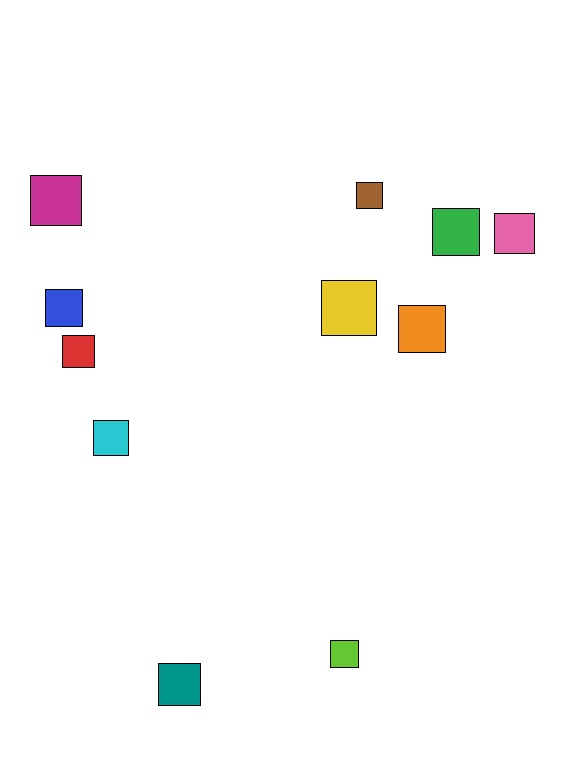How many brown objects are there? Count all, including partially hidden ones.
There is 1 brown object.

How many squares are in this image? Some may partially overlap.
There are 11 squares.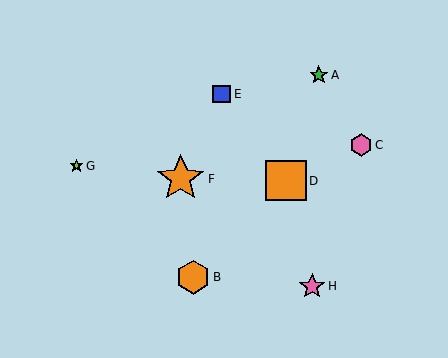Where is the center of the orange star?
The center of the orange star is at (181, 179).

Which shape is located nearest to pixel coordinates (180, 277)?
The orange hexagon (labeled B) at (193, 277) is nearest to that location.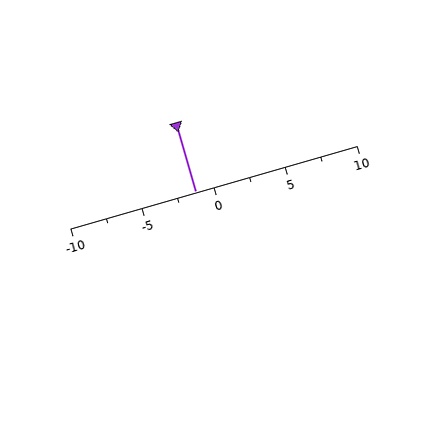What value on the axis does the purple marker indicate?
The marker indicates approximately -1.2.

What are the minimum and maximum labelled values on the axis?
The axis runs from -10 to 10.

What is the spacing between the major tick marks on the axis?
The major ticks are spaced 5 apart.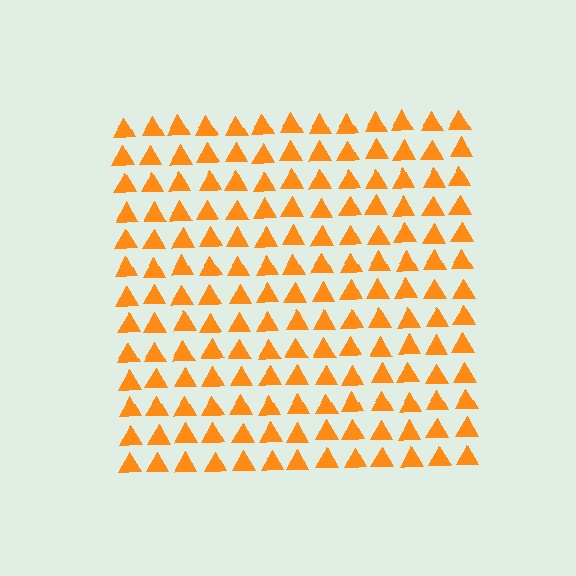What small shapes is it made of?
It is made of small triangles.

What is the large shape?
The large shape is a square.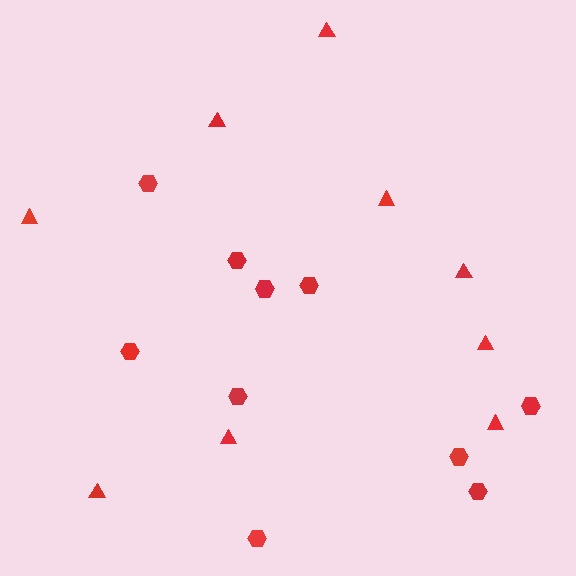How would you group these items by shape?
There are 2 groups: one group of triangles (9) and one group of hexagons (10).